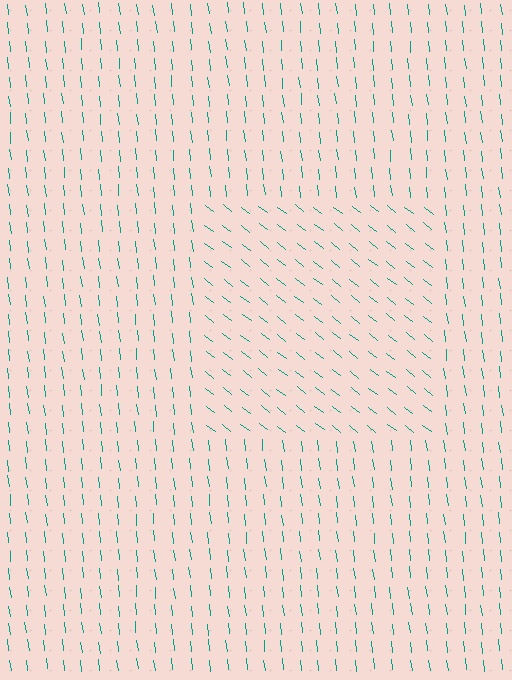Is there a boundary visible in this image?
Yes, there is a texture boundary formed by a change in line orientation.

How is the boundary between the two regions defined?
The boundary is defined purely by a change in line orientation (approximately 45 degrees difference). All lines are the same color and thickness.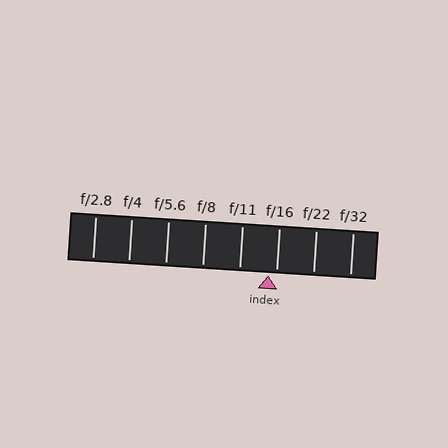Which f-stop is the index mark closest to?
The index mark is closest to f/16.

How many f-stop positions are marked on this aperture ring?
There are 8 f-stop positions marked.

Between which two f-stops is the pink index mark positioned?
The index mark is between f/11 and f/16.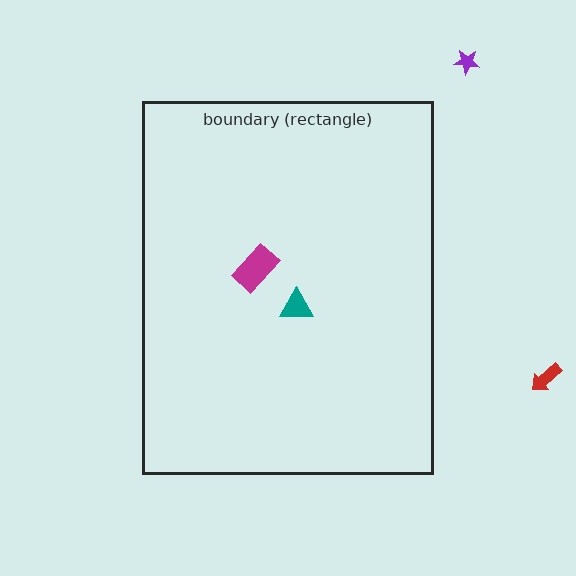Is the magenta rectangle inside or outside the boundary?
Inside.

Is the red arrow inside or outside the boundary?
Outside.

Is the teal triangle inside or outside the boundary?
Inside.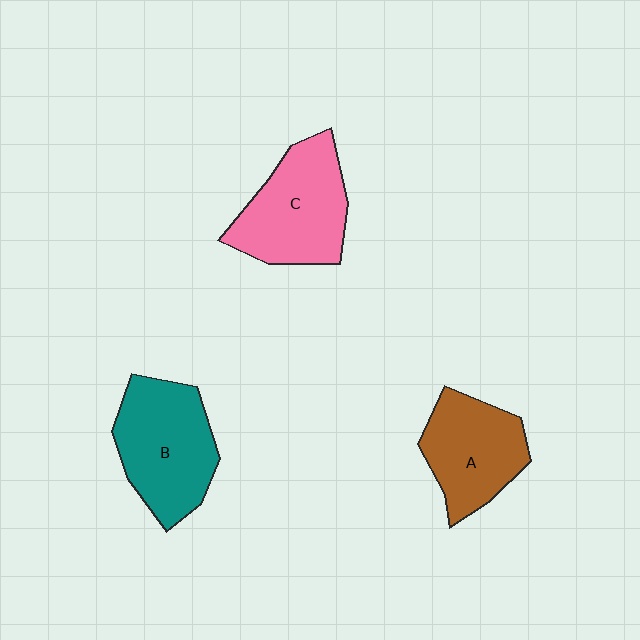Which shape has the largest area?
Shape B (teal).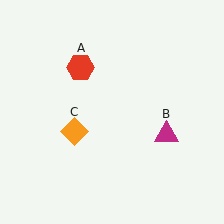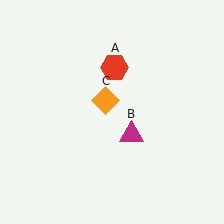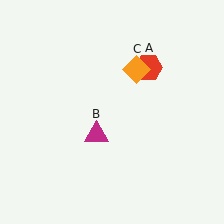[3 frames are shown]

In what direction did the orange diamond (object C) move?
The orange diamond (object C) moved up and to the right.